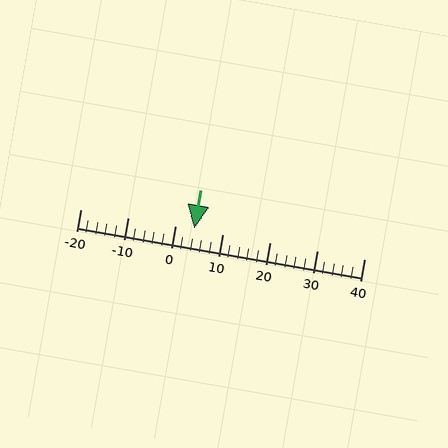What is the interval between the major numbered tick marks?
The major tick marks are spaced 10 units apart.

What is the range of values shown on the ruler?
The ruler shows values from -20 to 40.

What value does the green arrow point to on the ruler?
The green arrow points to approximately 4.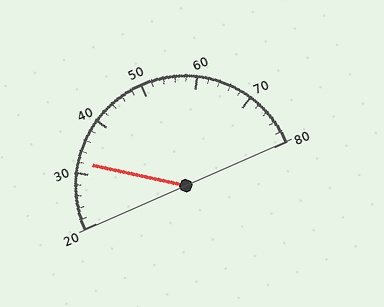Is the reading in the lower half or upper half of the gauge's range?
The reading is in the lower half of the range (20 to 80).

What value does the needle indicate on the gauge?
The needle indicates approximately 32.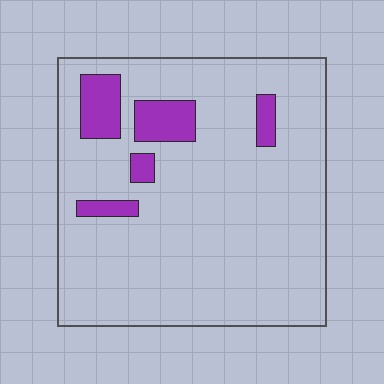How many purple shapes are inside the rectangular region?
5.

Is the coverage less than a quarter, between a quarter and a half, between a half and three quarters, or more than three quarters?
Less than a quarter.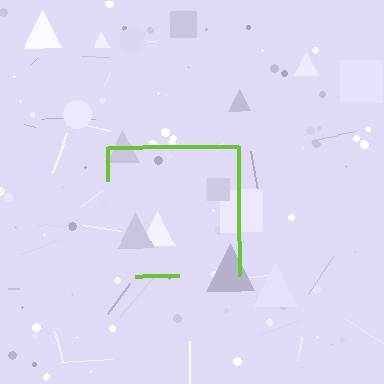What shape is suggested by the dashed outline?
The dashed outline suggests a square.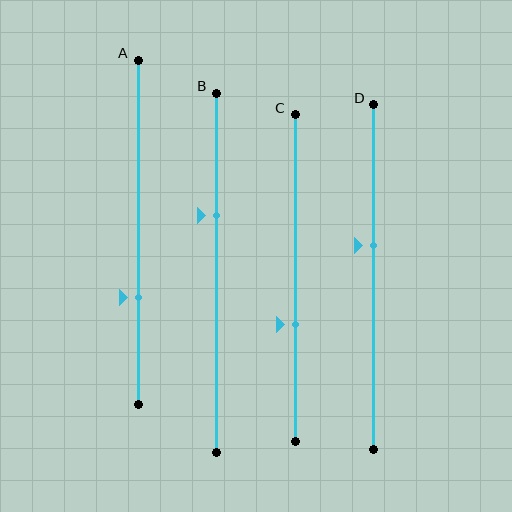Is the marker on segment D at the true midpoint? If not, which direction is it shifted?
No, the marker on segment D is shifted upward by about 9% of the segment length.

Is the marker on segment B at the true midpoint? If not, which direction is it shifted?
No, the marker on segment B is shifted upward by about 16% of the segment length.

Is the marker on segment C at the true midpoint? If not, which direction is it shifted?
No, the marker on segment C is shifted downward by about 14% of the segment length.